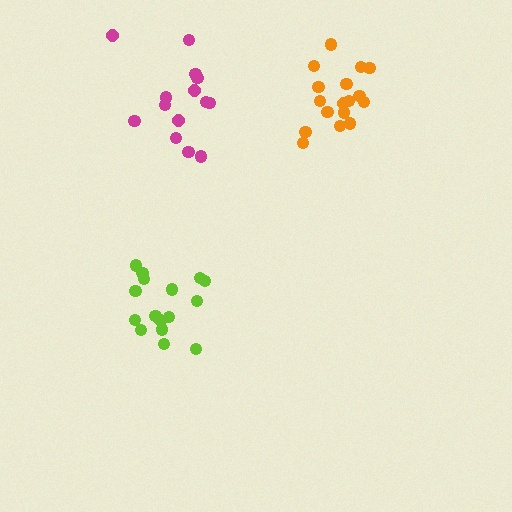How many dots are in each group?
Group 1: 16 dots, Group 2: 17 dots, Group 3: 14 dots (47 total).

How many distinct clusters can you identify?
There are 3 distinct clusters.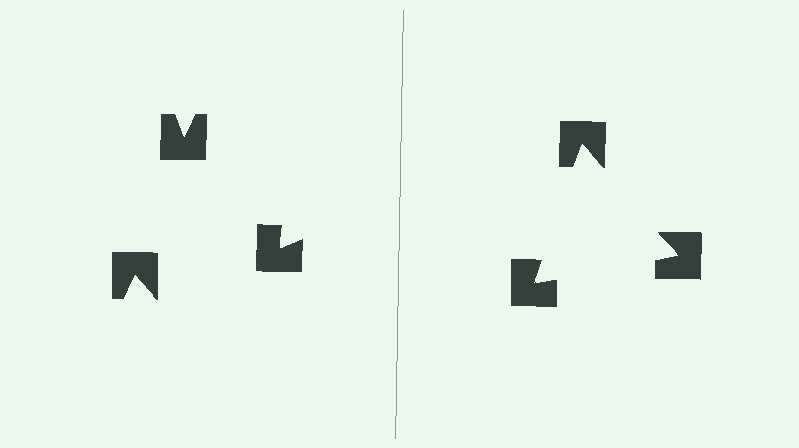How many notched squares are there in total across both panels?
6 — 3 on each side.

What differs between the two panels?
The notched squares are positioned identically on both sides; only the wedge orientations differ. On the right they align to a triangle; on the left they are misaligned.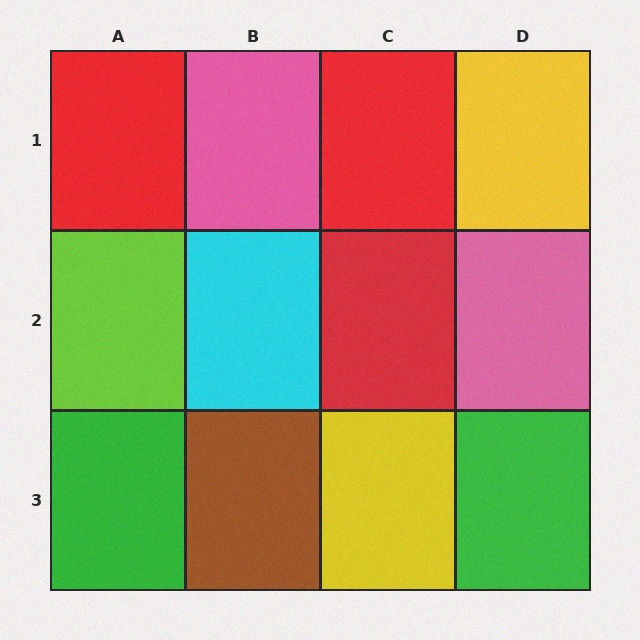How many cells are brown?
1 cell is brown.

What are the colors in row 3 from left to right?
Green, brown, yellow, green.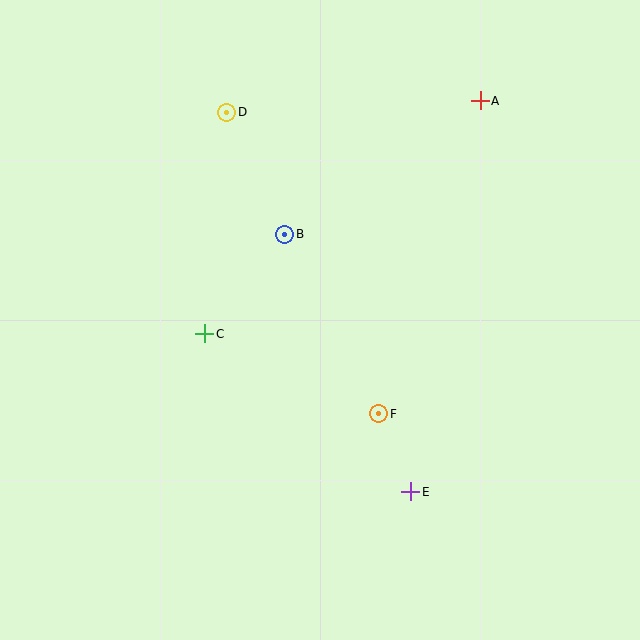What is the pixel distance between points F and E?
The distance between F and E is 84 pixels.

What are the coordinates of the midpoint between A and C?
The midpoint between A and C is at (343, 217).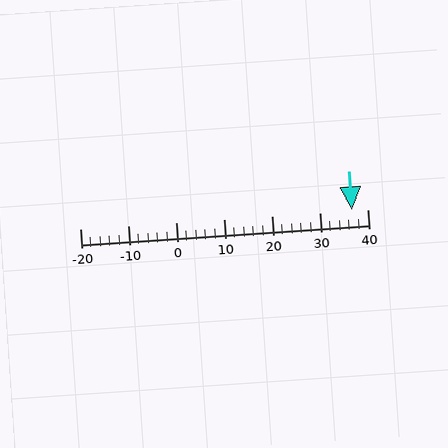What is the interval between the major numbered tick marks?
The major tick marks are spaced 10 units apart.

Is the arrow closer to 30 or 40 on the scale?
The arrow is closer to 40.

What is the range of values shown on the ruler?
The ruler shows values from -20 to 40.